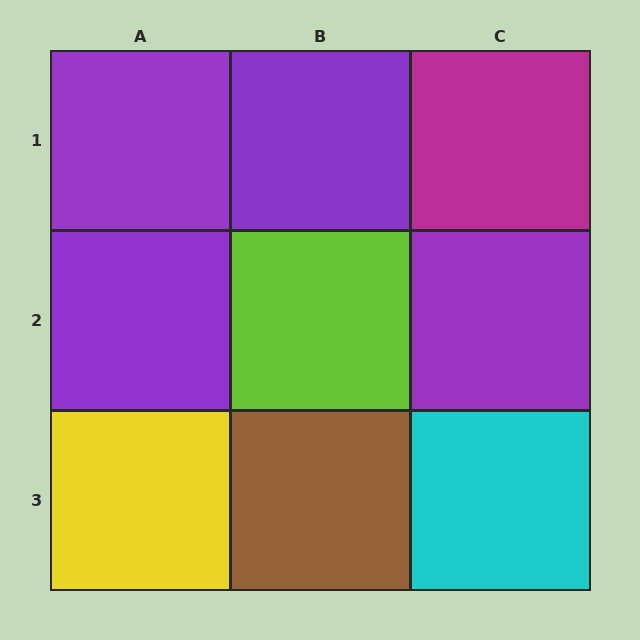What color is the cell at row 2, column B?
Lime.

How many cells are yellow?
1 cell is yellow.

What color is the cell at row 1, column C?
Magenta.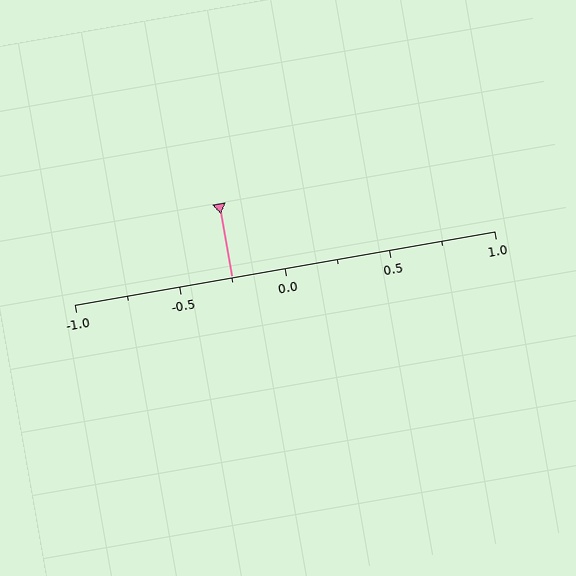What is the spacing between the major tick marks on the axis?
The major ticks are spaced 0.5 apart.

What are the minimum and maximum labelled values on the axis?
The axis runs from -1.0 to 1.0.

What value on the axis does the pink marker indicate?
The marker indicates approximately -0.25.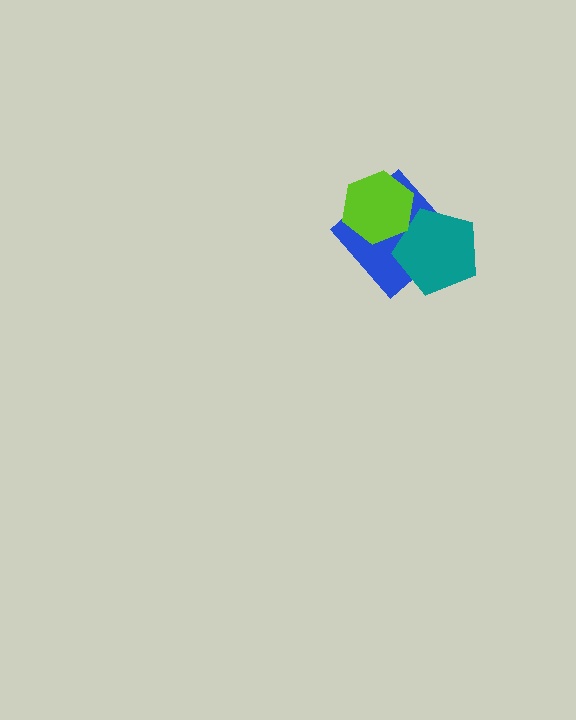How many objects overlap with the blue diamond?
2 objects overlap with the blue diamond.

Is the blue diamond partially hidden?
Yes, it is partially covered by another shape.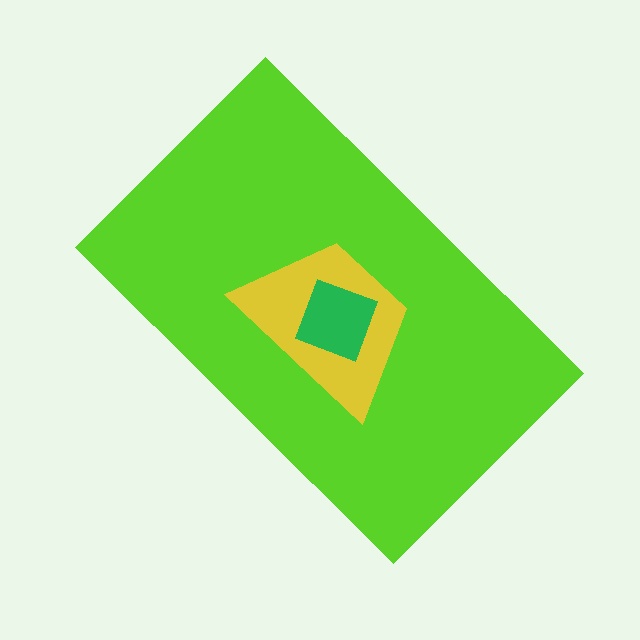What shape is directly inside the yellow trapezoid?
The green square.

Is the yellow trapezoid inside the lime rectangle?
Yes.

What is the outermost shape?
The lime rectangle.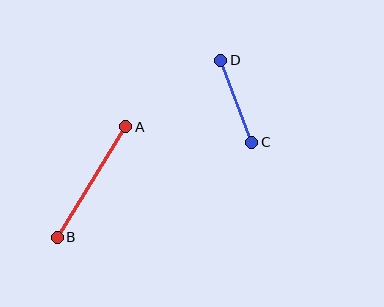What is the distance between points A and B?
The distance is approximately 130 pixels.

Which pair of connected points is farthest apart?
Points A and B are farthest apart.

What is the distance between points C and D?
The distance is approximately 87 pixels.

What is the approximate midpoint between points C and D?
The midpoint is at approximately (236, 101) pixels.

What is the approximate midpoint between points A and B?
The midpoint is at approximately (91, 182) pixels.